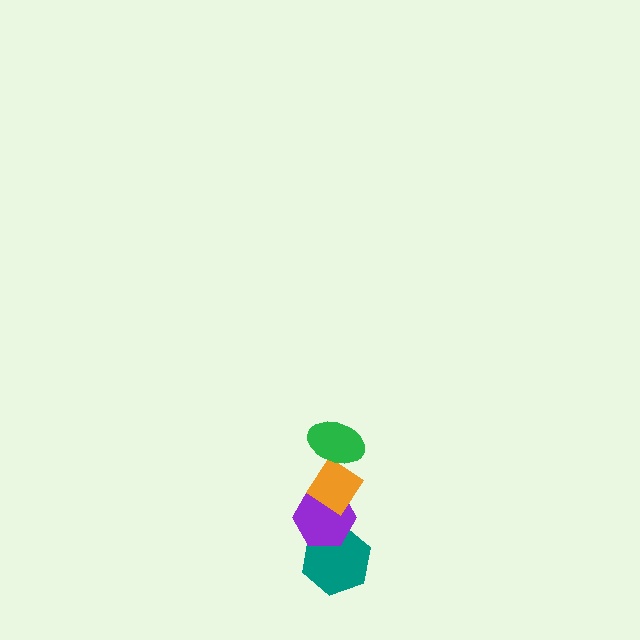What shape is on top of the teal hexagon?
The purple hexagon is on top of the teal hexagon.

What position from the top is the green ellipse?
The green ellipse is 1st from the top.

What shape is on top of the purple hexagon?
The orange diamond is on top of the purple hexagon.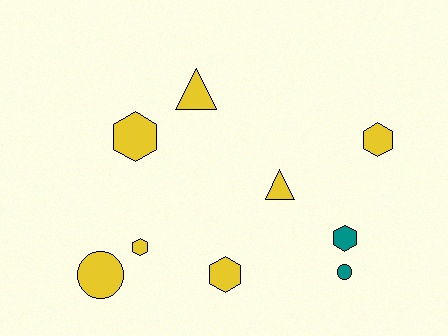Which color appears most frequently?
Yellow, with 7 objects.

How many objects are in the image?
There are 9 objects.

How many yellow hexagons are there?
There are 4 yellow hexagons.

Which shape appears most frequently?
Hexagon, with 5 objects.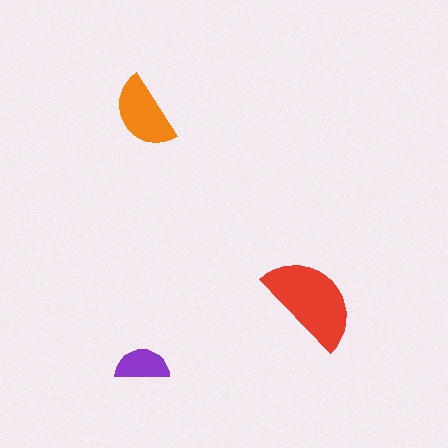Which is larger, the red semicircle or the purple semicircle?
The red one.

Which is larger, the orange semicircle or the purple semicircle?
The orange one.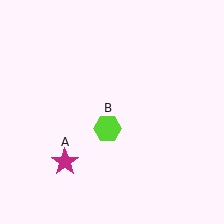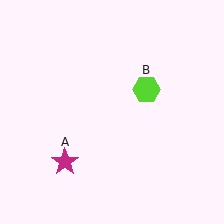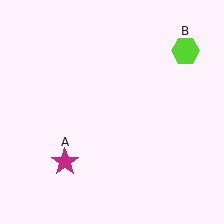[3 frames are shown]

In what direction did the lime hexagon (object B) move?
The lime hexagon (object B) moved up and to the right.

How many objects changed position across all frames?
1 object changed position: lime hexagon (object B).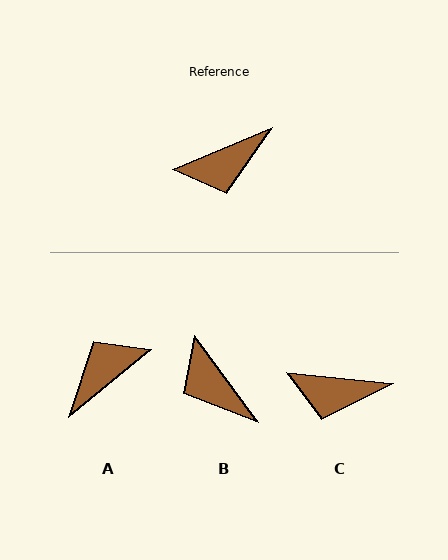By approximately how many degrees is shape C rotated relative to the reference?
Approximately 29 degrees clockwise.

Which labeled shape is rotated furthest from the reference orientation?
A, about 164 degrees away.